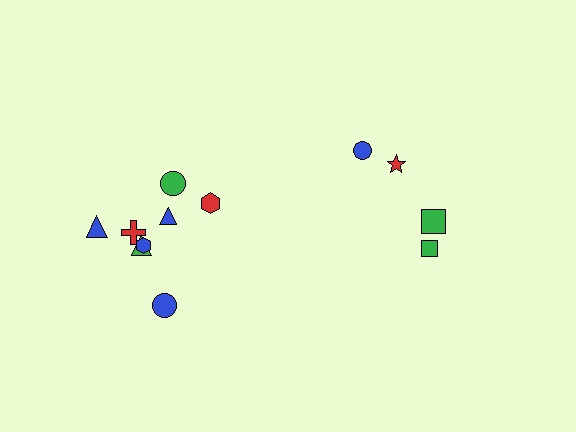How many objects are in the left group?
There are 8 objects.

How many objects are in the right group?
There are 4 objects.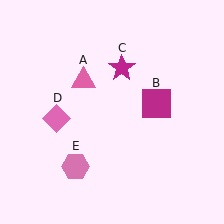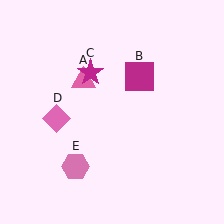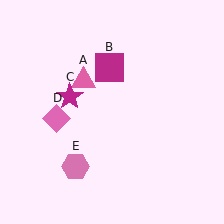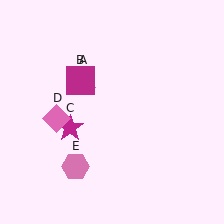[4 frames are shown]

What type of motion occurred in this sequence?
The magenta square (object B), magenta star (object C) rotated counterclockwise around the center of the scene.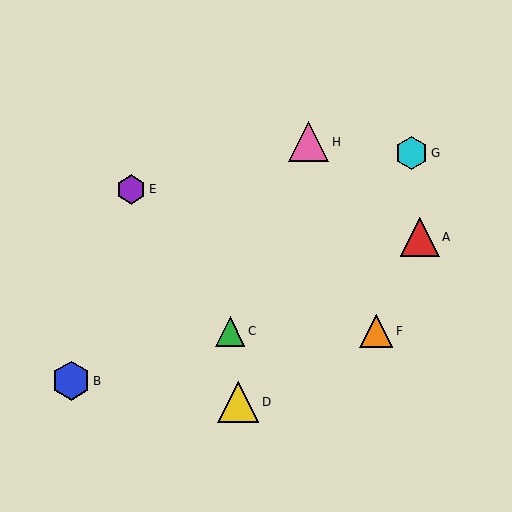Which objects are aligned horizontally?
Objects C, F are aligned horizontally.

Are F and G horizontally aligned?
No, F is at y≈331 and G is at y≈153.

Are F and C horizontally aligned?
Yes, both are at y≈331.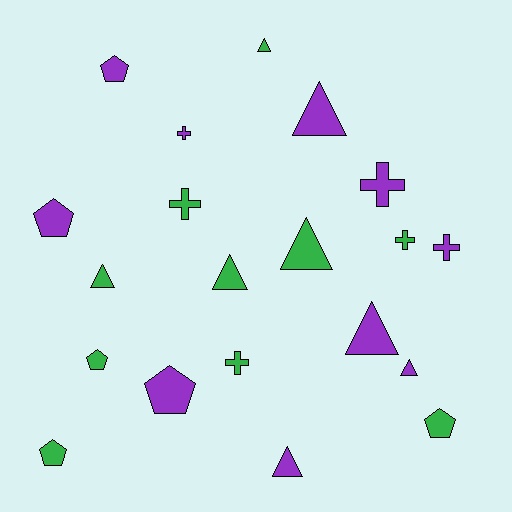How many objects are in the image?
There are 20 objects.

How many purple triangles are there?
There are 4 purple triangles.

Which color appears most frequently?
Green, with 10 objects.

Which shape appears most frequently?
Triangle, with 8 objects.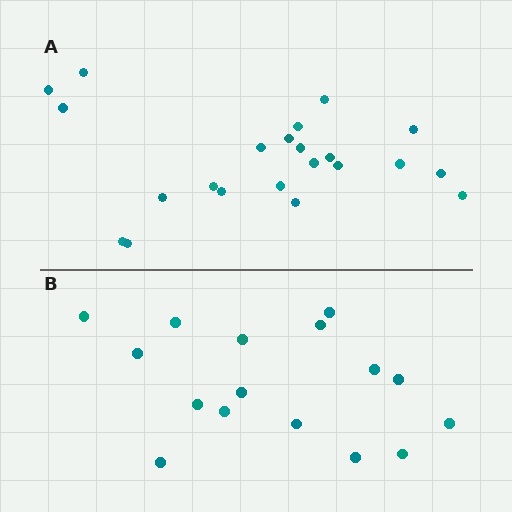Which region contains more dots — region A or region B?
Region A (the top region) has more dots.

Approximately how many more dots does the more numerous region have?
Region A has about 6 more dots than region B.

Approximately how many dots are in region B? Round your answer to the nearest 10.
About 20 dots. (The exact count is 16, which rounds to 20.)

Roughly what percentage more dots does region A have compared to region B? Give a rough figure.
About 40% more.